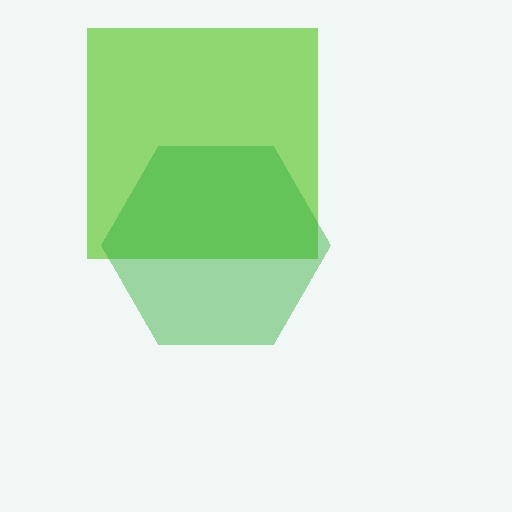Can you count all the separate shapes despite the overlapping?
Yes, there are 2 separate shapes.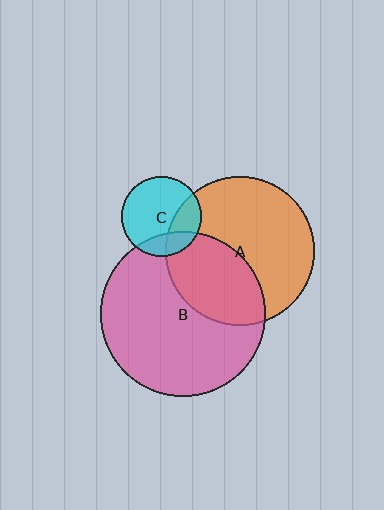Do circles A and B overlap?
Yes.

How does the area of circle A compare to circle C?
Approximately 3.5 times.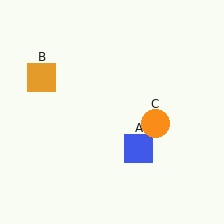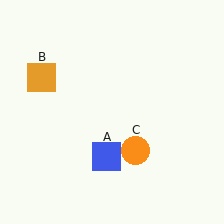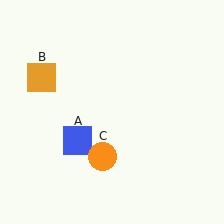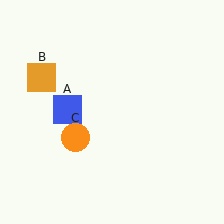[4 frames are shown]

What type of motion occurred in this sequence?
The blue square (object A), orange circle (object C) rotated clockwise around the center of the scene.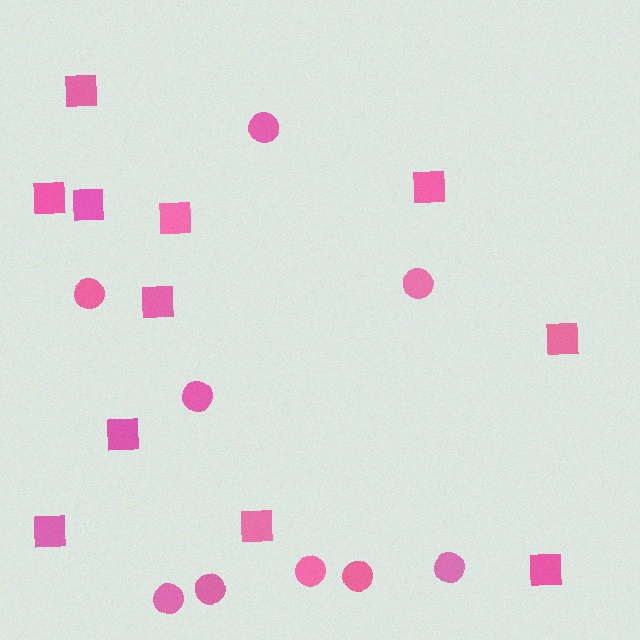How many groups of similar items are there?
There are 2 groups: one group of circles (9) and one group of squares (11).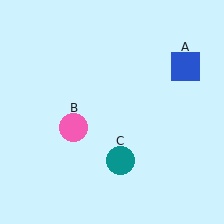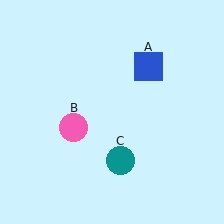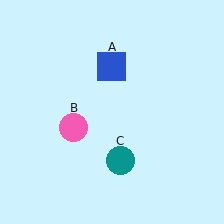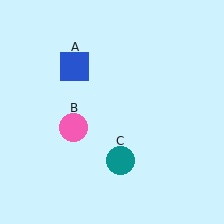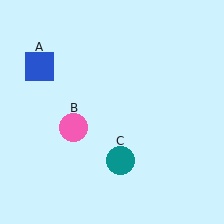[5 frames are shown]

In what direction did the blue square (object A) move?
The blue square (object A) moved left.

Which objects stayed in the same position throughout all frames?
Pink circle (object B) and teal circle (object C) remained stationary.